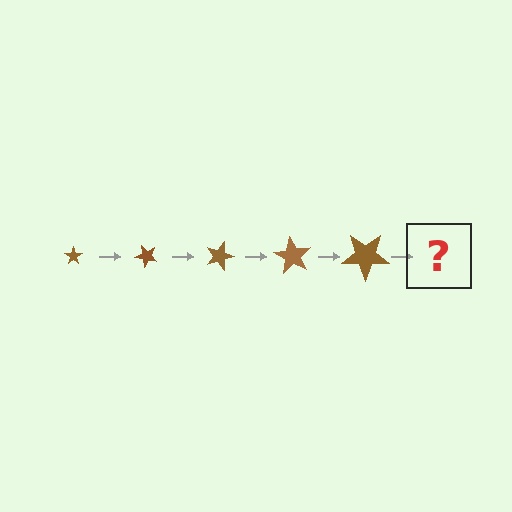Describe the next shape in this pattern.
It should be a star, larger than the previous one and rotated 225 degrees from the start.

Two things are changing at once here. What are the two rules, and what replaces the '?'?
The two rules are that the star grows larger each step and it rotates 45 degrees each step. The '?' should be a star, larger than the previous one and rotated 225 degrees from the start.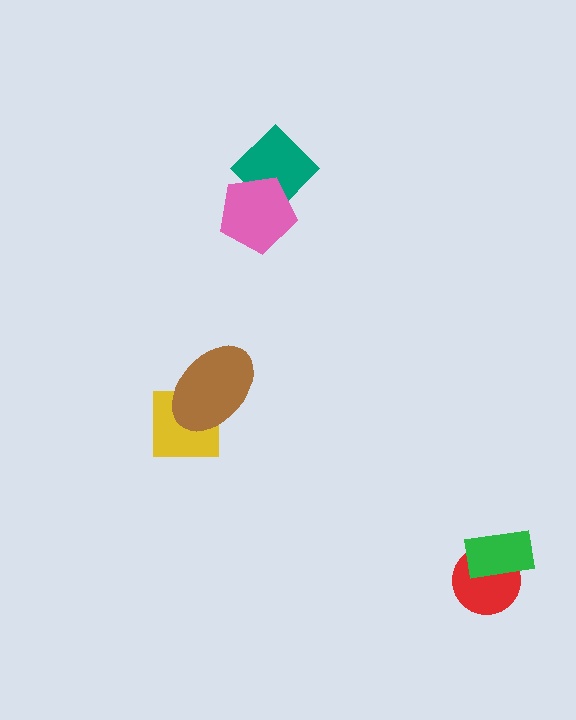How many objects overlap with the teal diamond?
1 object overlaps with the teal diamond.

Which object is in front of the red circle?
The green rectangle is in front of the red circle.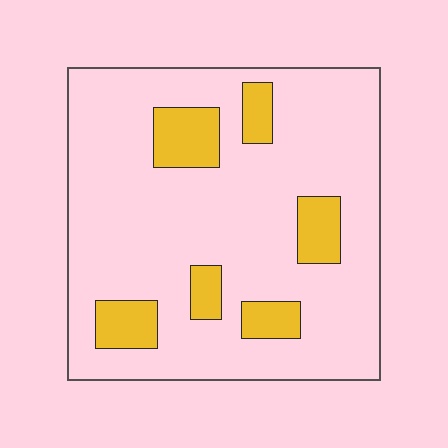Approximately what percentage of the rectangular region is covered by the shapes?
Approximately 15%.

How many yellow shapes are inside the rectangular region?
6.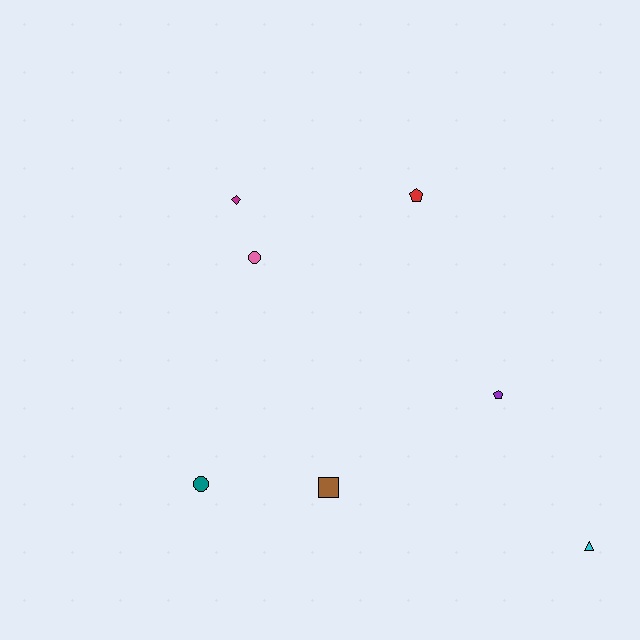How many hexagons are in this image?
There are no hexagons.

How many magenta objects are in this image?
There is 1 magenta object.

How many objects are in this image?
There are 7 objects.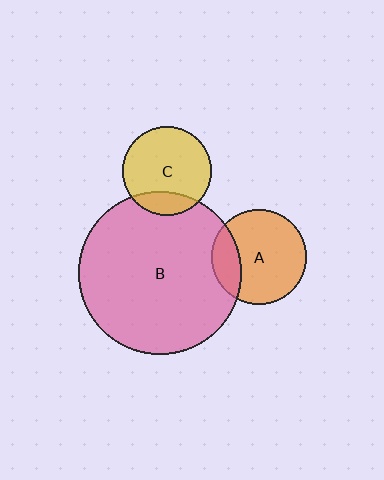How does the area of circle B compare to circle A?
Approximately 3.0 times.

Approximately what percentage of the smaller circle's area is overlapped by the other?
Approximately 20%.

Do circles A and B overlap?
Yes.